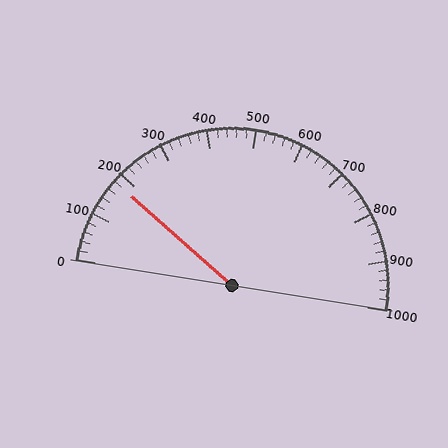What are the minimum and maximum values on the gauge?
The gauge ranges from 0 to 1000.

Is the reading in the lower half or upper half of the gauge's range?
The reading is in the lower half of the range (0 to 1000).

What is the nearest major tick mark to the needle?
The nearest major tick mark is 200.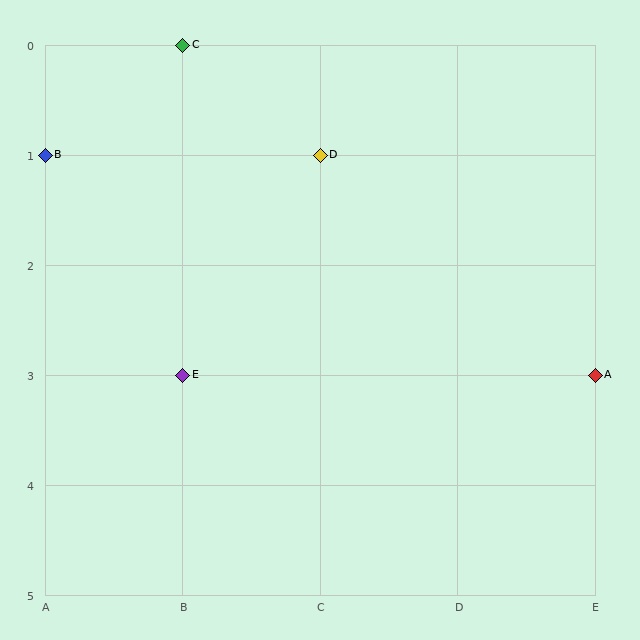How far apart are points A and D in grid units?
Points A and D are 2 columns and 2 rows apart (about 2.8 grid units diagonally).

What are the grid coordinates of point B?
Point B is at grid coordinates (A, 1).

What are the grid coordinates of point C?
Point C is at grid coordinates (B, 0).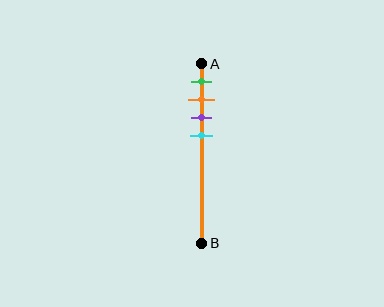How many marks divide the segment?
There are 4 marks dividing the segment.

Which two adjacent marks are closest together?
The orange and purple marks are the closest adjacent pair.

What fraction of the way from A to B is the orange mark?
The orange mark is approximately 20% (0.2) of the way from A to B.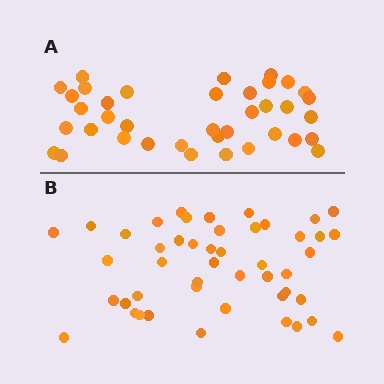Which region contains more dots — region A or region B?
Region B (the bottom region) has more dots.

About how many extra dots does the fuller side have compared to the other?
Region B has roughly 8 or so more dots than region A.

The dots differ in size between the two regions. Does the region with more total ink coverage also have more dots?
No. Region A has more total ink coverage because its dots are larger, but region B actually contains more individual dots. Total area can be misleading — the number of items is what matters here.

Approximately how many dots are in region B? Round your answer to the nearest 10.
About 50 dots. (The exact count is 47, which rounds to 50.)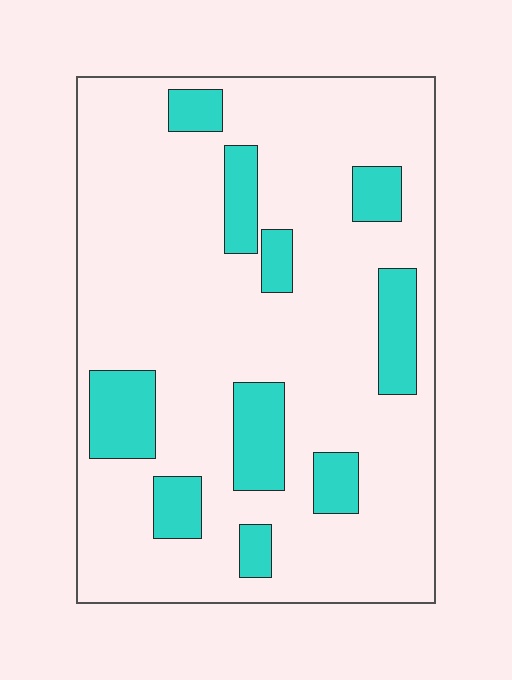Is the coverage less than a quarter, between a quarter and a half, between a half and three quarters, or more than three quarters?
Less than a quarter.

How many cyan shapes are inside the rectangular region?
10.